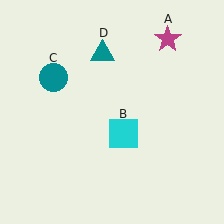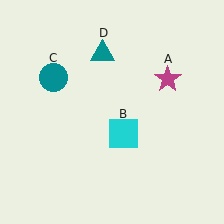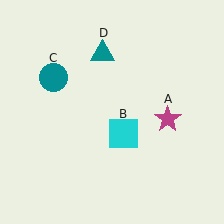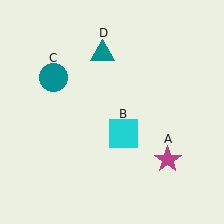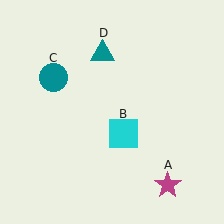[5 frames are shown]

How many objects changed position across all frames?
1 object changed position: magenta star (object A).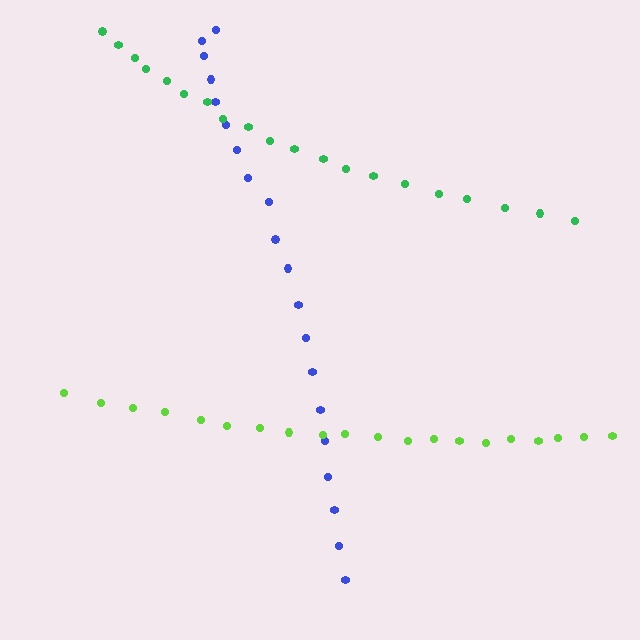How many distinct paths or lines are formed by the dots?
There are 3 distinct paths.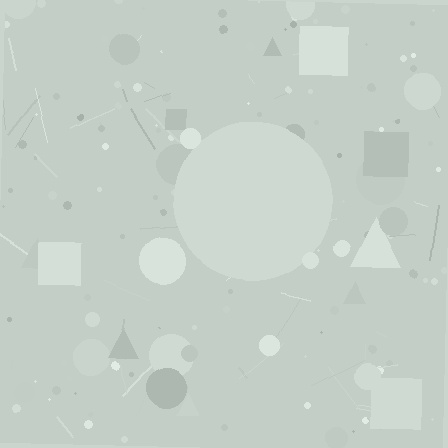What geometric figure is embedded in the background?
A circle is embedded in the background.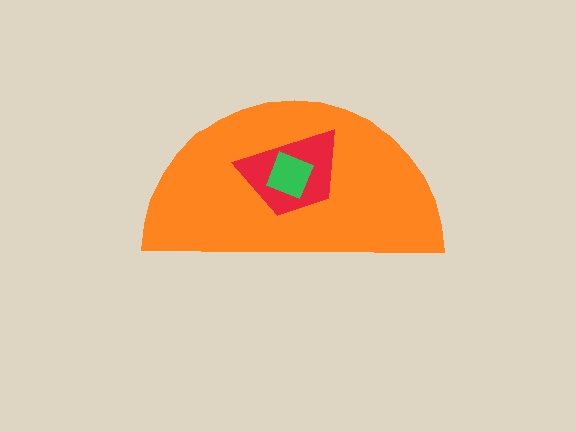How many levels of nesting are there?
3.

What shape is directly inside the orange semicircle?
The red trapezoid.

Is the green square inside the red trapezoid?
Yes.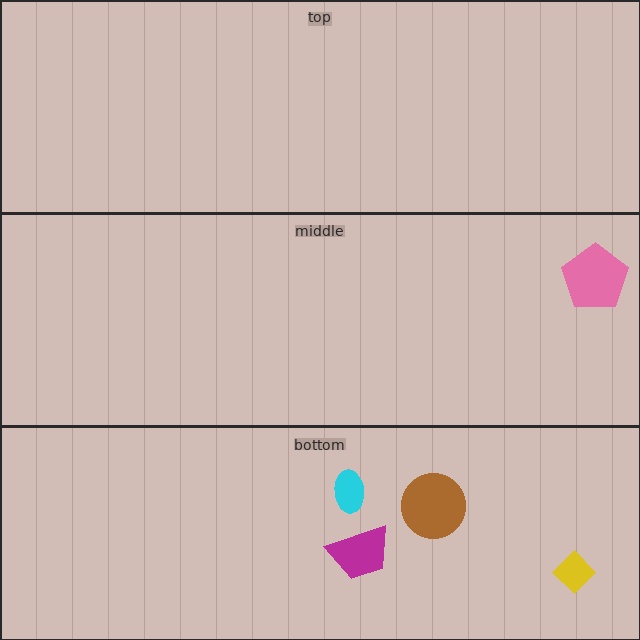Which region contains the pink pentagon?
The middle region.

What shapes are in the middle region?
The pink pentagon.